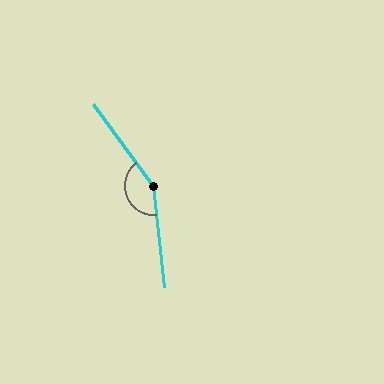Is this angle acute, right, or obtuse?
It is obtuse.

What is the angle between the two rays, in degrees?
Approximately 150 degrees.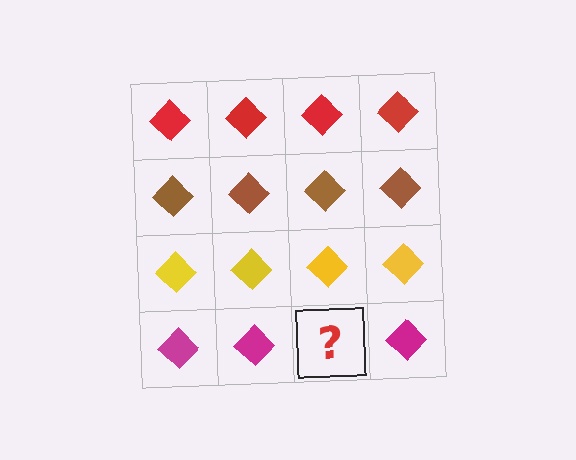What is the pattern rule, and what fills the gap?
The rule is that each row has a consistent color. The gap should be filled with a magenta diamond.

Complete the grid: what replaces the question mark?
The question mark should be replaced with a magenta diamond.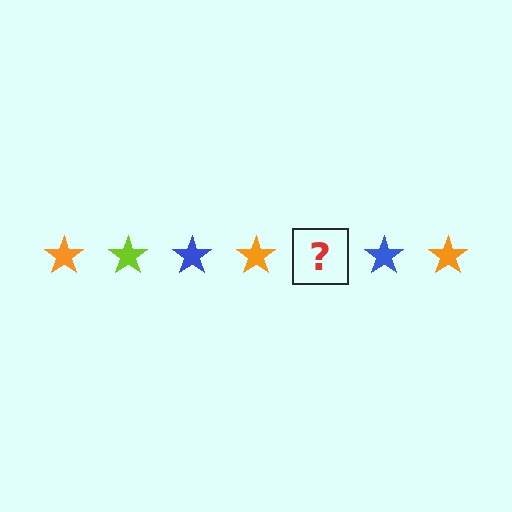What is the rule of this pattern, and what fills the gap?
The rule is that the pattern cycles through orange, lime, blue stars. The gap should be filled with a lime star.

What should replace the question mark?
The question mark should be replaced with a lime star.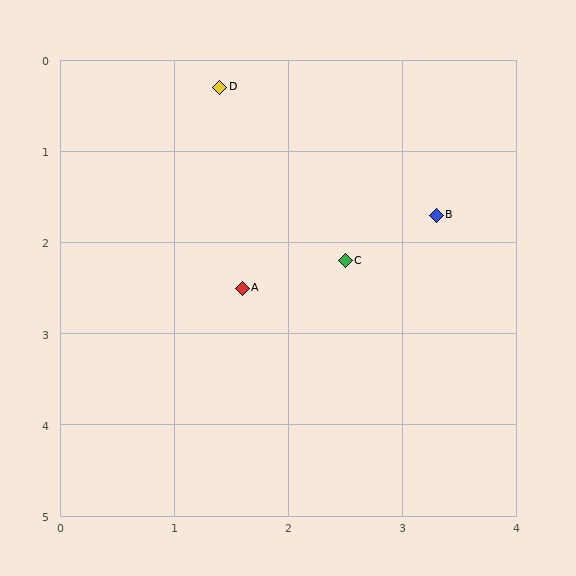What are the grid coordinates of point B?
Point B is at approximately (3.3, 1.7).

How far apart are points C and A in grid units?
Points C and A are about 0.9 grid units apart.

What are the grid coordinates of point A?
Point A is at approximately (1.6, 2.5).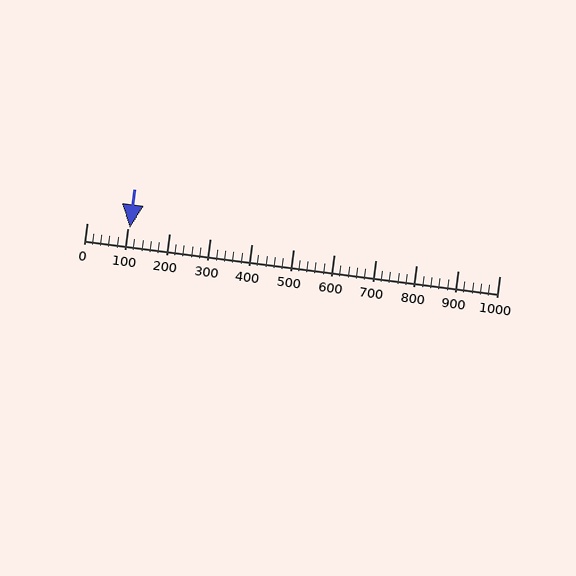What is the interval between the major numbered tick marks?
The major tick marks are spaced 100 units apart.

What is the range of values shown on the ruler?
The ruler shows values from 0 to 1000.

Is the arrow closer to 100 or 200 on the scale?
The arrow is closer to 100.